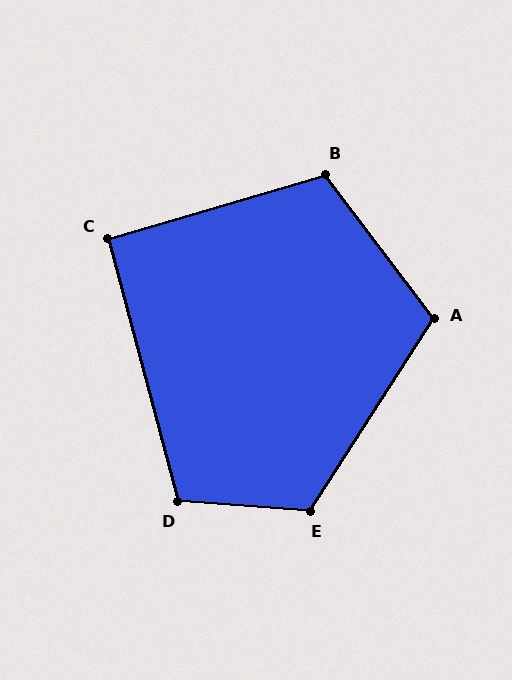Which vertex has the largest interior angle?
E, at approximately 119 degrees.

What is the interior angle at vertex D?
Approximately 109 degrees (obtuse).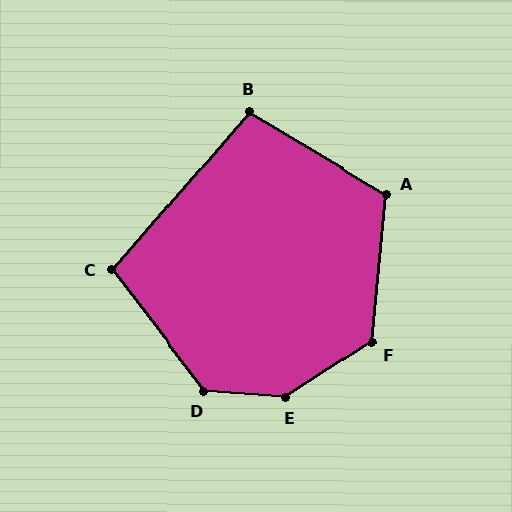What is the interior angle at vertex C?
Approximately 102 degrees (obtuse).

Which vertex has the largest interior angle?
E, at approximately 143 degrees.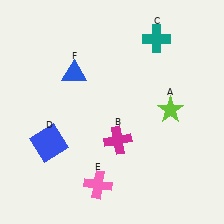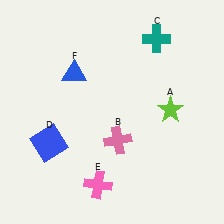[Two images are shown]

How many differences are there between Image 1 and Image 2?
There is 1 difference between the two images.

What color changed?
The cross (B) changed from magenta in Image 1 to pink in Image 2.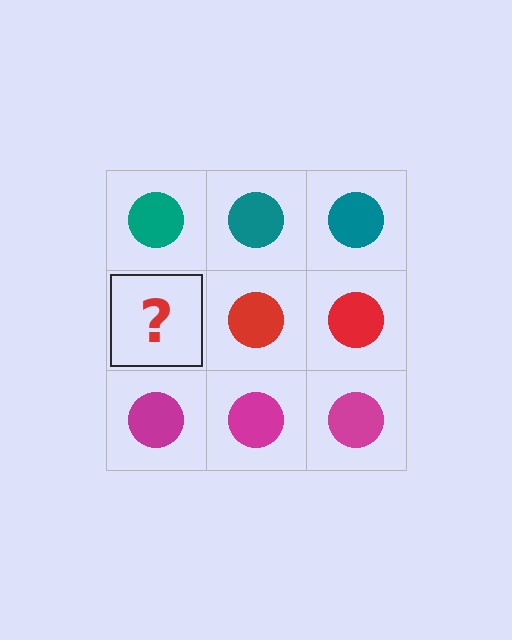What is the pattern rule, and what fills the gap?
The rule is that each row has a consistent color. The gap should be filled with a red circle.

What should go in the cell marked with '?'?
The missing cell should contain a red circle.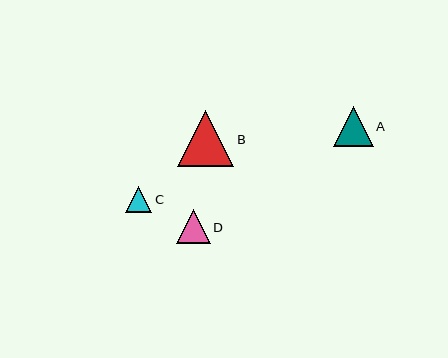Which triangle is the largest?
Triangle B is the largest with a size of approximately 56 pixels.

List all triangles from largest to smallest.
From largest to smallest: B, A, D, C.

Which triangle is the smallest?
Triangle C is the smallest with a size of approximately 26 pixels.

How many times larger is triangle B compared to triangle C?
Triangle B is approximately 2.2 times the size of triangle C.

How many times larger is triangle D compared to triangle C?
Triangle D is approximately 1.3 times the size of triangle C.